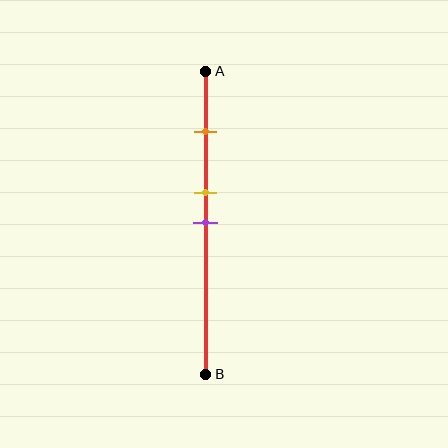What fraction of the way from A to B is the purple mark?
The purple mark is approximately 50% (0.5) of the way from A to B.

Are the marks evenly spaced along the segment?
No, the marks are not evenly spaced.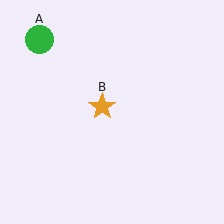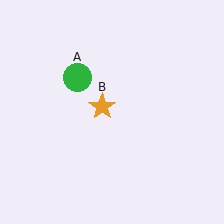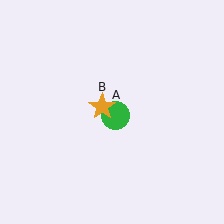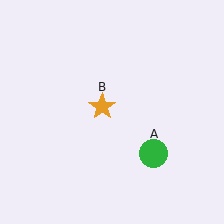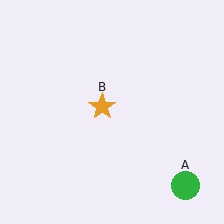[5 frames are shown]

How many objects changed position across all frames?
1 object changed position: green circle (object A).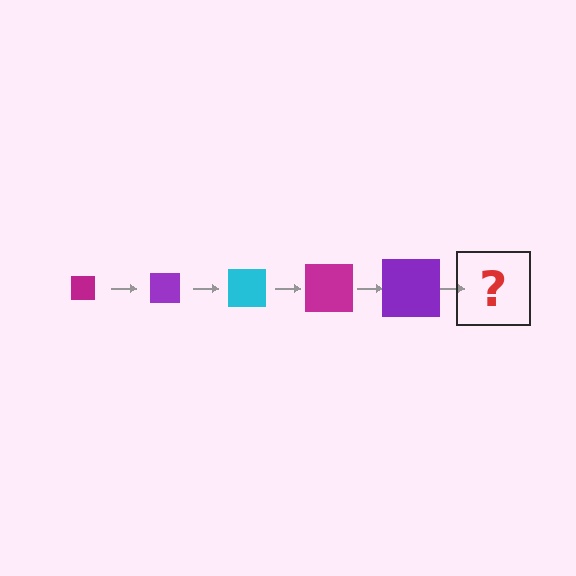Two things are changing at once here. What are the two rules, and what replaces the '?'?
The two rules are that the square grows larger each step and the color cycles through magenta, purple, and cyan. The '?' should be a cyan square, larger than the previous one.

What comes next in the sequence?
The next element should be a cyan square, larger than the previous one.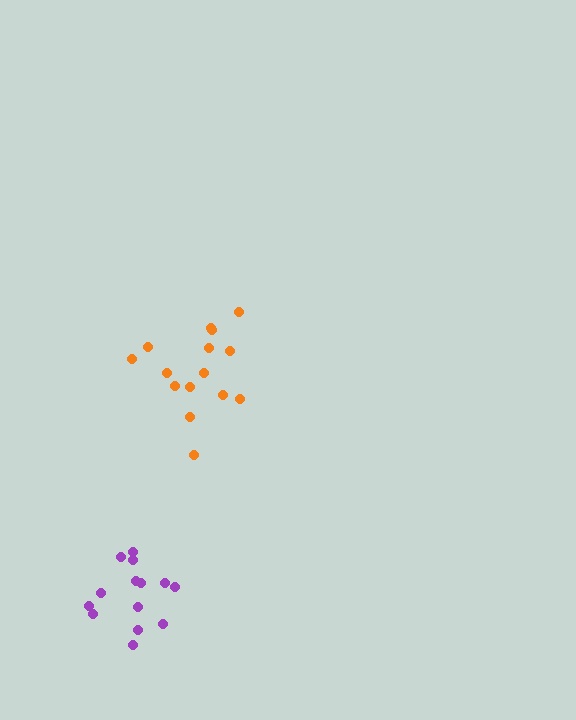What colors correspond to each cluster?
The clusters are colored: purple, orange.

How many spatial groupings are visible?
There are 2 spatial groupings.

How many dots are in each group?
Group 1: 14 dots, Group 2: 15 dots (29 total).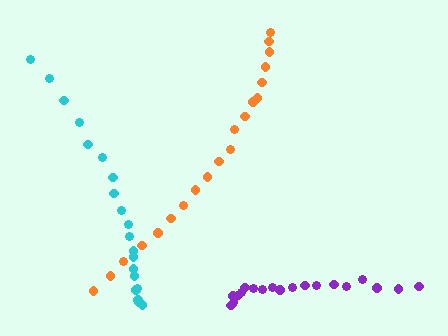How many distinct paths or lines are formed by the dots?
There are 3 distinct paths.